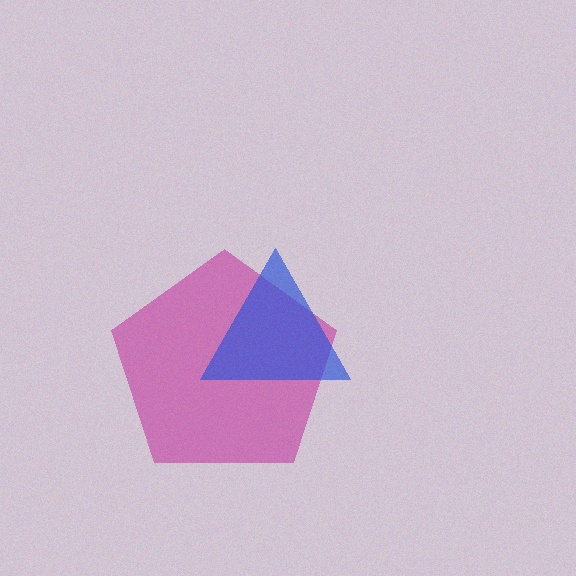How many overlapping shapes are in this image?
There are 2 overlapping shapes in the image.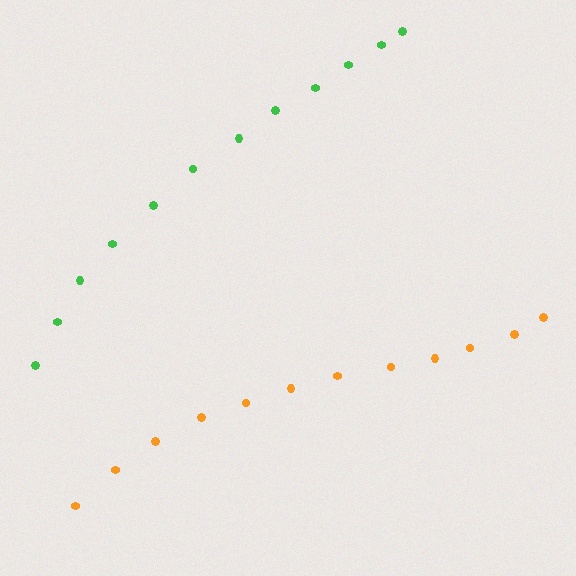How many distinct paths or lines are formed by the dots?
There are 2 distinct paths.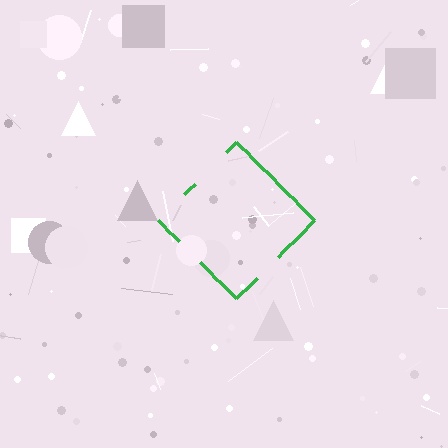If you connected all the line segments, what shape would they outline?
They would outline a diamond.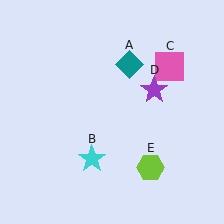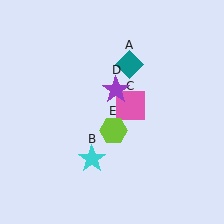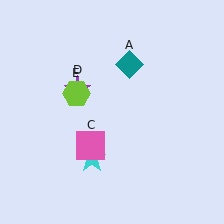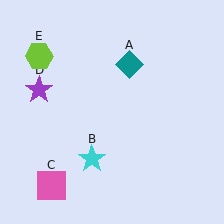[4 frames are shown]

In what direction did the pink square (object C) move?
The pink square (object C) moved down and to the left.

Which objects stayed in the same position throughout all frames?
Teal diamond (object A) and cyan star (object B) remained stationary.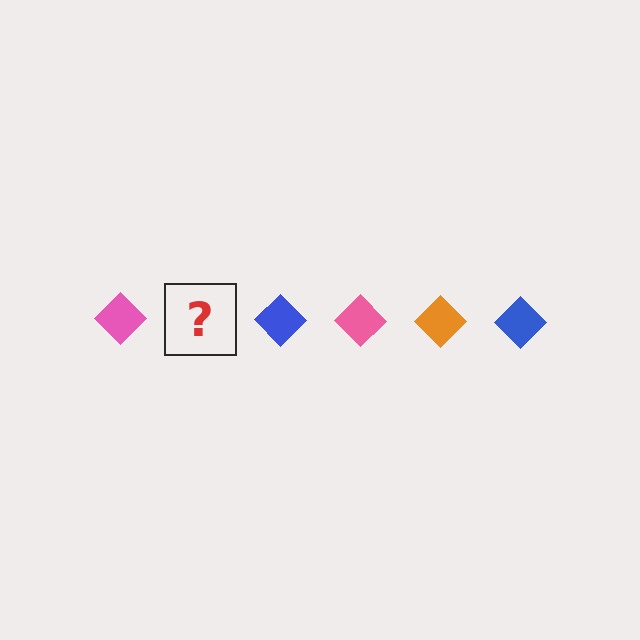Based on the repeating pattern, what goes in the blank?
The blank should be an orange diamond.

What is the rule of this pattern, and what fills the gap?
The rule is that the pattern cycles through pink, orange, blue diamonds. The gap should be filled with an orange diamond.